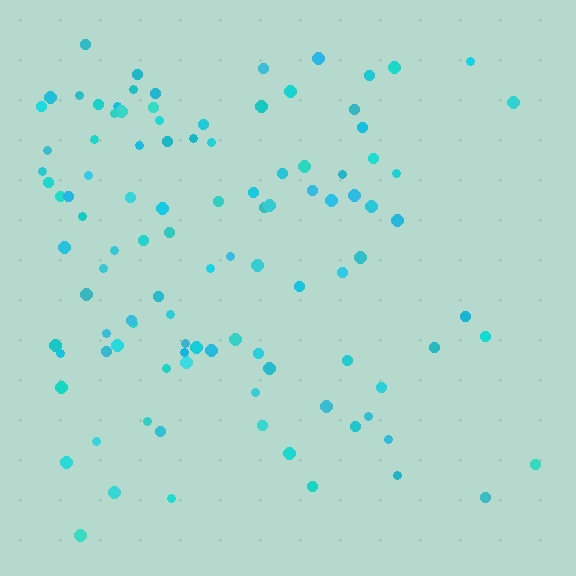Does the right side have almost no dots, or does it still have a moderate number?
Still a moderate number, just noticeably fewer than the left.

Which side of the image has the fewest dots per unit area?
The right.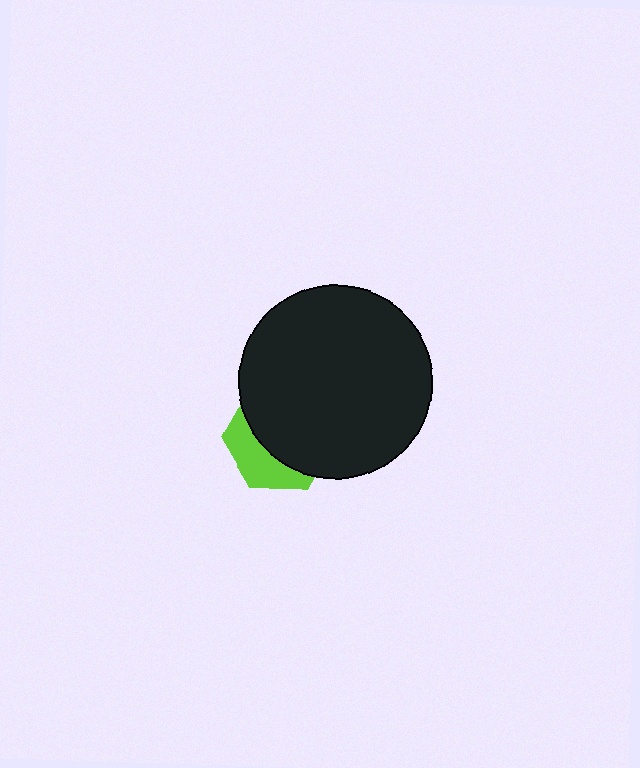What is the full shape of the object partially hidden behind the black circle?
The partially hidden object is a lime hexagon.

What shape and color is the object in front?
The object in front is a black circle.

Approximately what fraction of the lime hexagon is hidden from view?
Roughly 66% of the lime hexagon is hidden behind the black circle.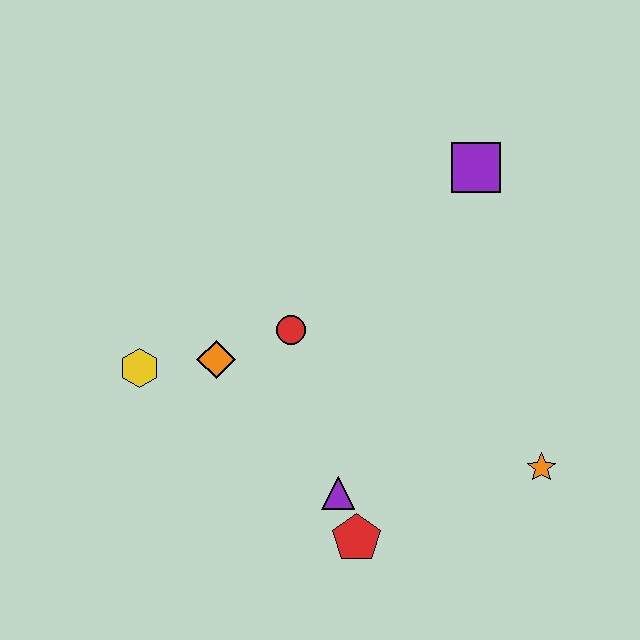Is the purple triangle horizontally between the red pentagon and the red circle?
Yes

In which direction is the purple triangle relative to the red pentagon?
The purple triangle is above the red pentagon.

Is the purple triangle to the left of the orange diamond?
No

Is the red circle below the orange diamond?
No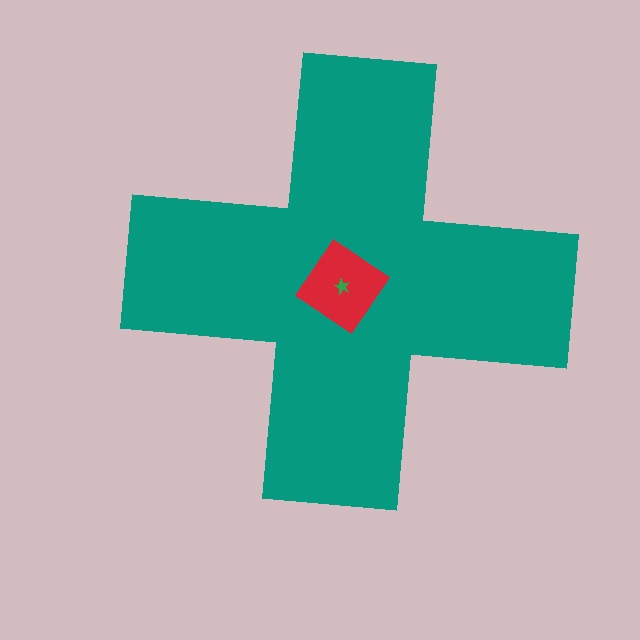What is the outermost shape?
The teal cross.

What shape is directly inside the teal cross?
The red diamond.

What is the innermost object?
The green star.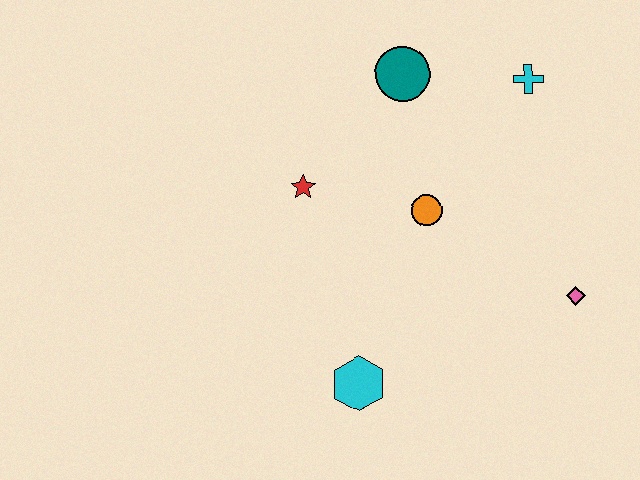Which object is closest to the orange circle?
The red star is closest to the orange circle.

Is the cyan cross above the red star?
Yes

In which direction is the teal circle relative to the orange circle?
The teal circle is above the orange circle.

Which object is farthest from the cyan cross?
The cyan hexagon is farthest from the cyan cross.